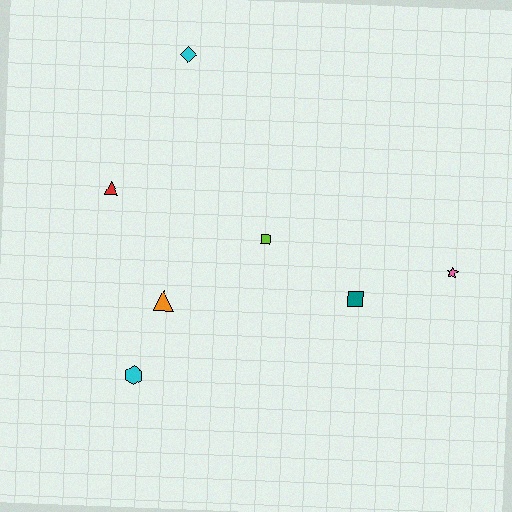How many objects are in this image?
There are 7 objects.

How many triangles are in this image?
There are 2 triangles.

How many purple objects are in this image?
There are no purple objects.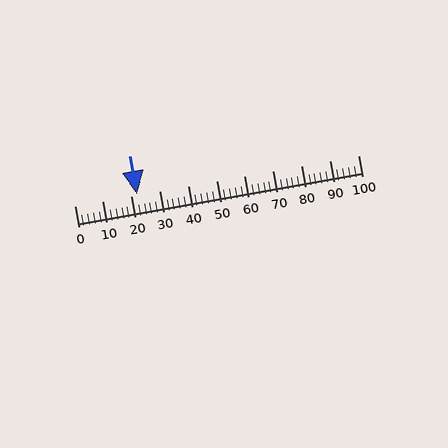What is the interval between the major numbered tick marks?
The major tick marks are spaced 10 units apart.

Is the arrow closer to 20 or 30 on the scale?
The arrow is closer to 20.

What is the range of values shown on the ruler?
The ruler shows values from 0 to 100.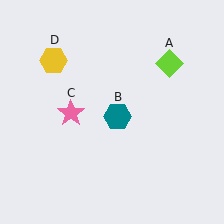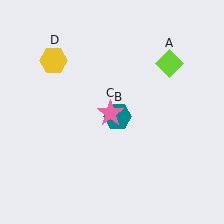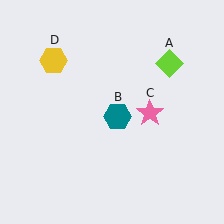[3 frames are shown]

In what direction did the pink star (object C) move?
The pink star (object C) moved right.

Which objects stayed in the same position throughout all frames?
Lime diamond (object A) and teal hexagon (object B) and yellow hexagon (object D) remained stationary.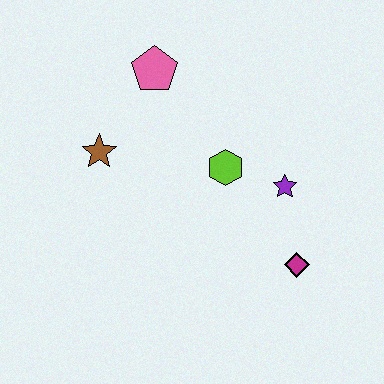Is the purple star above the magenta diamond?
Yes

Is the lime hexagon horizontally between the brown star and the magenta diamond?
Yes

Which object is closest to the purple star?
The lime hexagon is closest to the purple star.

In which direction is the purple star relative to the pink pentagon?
The purple star is to the right of the pink pentagon.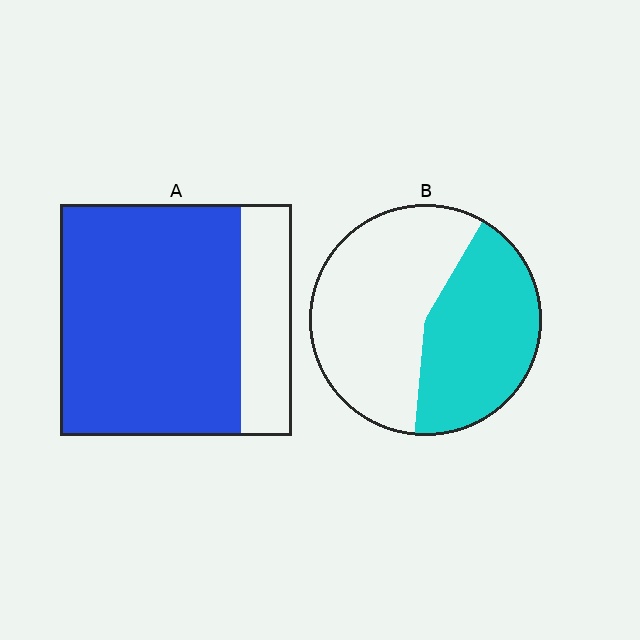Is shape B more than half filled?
No.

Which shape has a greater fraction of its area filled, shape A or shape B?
Shape A.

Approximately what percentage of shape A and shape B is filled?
A is approximately 80% and B is approximately 45%.